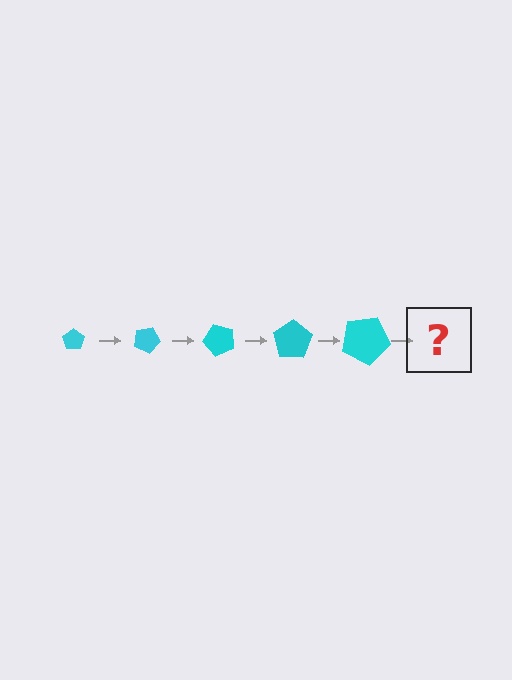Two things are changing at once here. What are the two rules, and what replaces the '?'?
The two rules are that the pentagon grows larger each step and it rotates 25 degrees each step. The '?' should be a pentagon, larger than the previous one and rotated 125 degrees from the start.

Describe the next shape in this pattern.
It should be a pentagon, larger than the previous one and rotated 125 degrees from the start.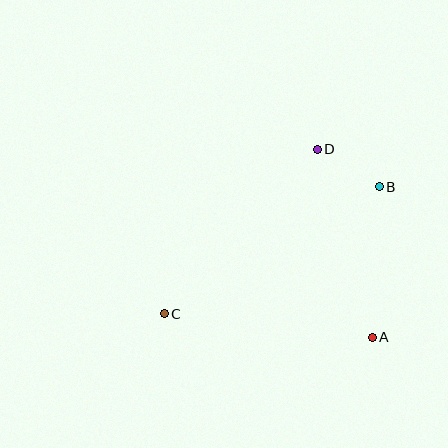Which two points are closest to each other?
Points B and D are closest to each other.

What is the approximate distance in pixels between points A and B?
The distance between A and B is approximately 150 pixels.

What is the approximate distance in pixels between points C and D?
The distance between C and D is approximately 225 pixels.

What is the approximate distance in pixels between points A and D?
The distance between A and D is approximately 196 pixels.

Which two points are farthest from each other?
Points B and C are farthest from each other.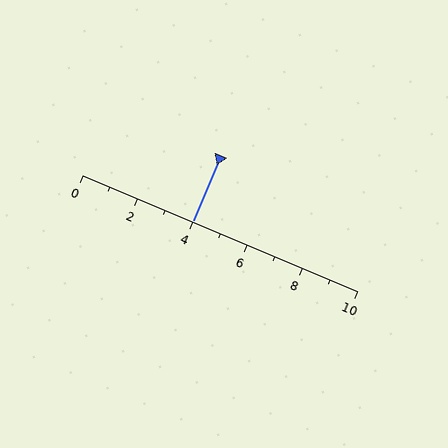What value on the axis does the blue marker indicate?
The marker indicates approximately 4.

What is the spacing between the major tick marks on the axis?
The major ticks are spaced 2 apart.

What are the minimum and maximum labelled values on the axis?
The axis runs from 0 to 10.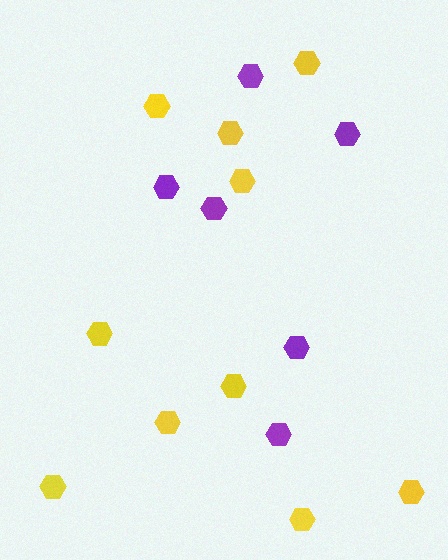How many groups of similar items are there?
There are 2 groups: one group of purple hexagons (6) and one group of yellow hexagons (10).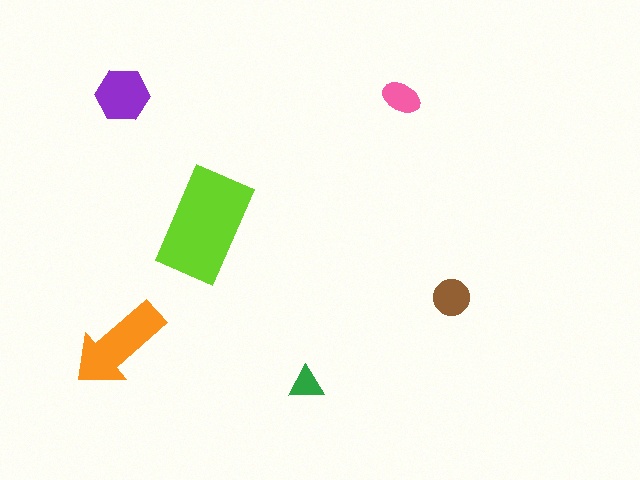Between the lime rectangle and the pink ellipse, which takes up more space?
The lime rectangle.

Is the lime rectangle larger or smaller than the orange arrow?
Larger.